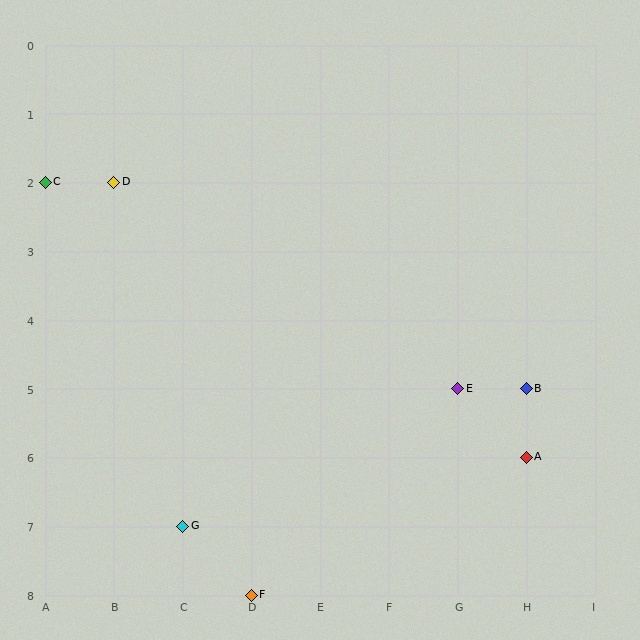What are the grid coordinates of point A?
Point A is at grid coordinates (H, 6).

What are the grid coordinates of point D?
Point D is at grid coordinates (B, 2).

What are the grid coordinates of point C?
Point C is at grid coordinates (A, 2).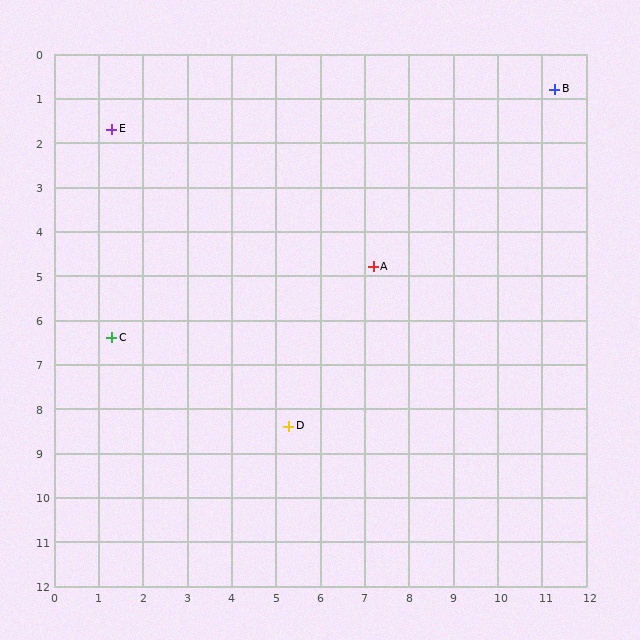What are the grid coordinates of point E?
Point E is at approximately (1.3, 1.7).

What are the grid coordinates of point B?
Point B is at approximately (11.3, 0.8).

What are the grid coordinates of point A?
Point A is at approximately (7.2, 4.8).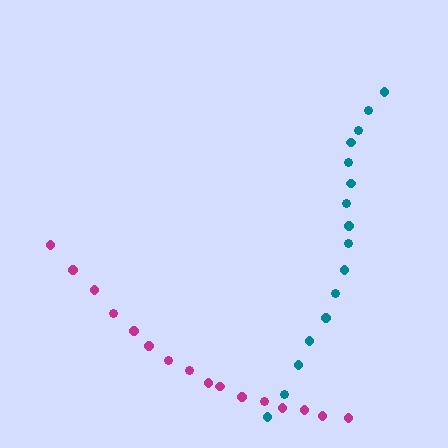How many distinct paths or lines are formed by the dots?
There are 2 distinct paths.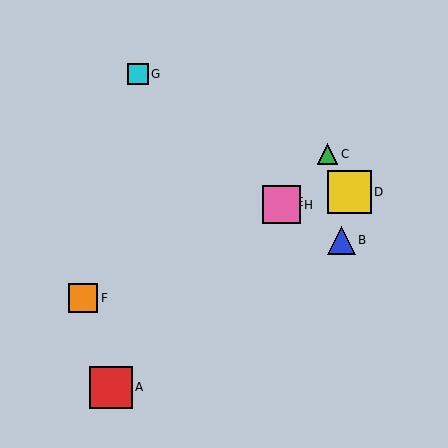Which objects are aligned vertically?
Objects E, H are aligned vertically.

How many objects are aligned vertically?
2 objects (E, H) are aligned vertically.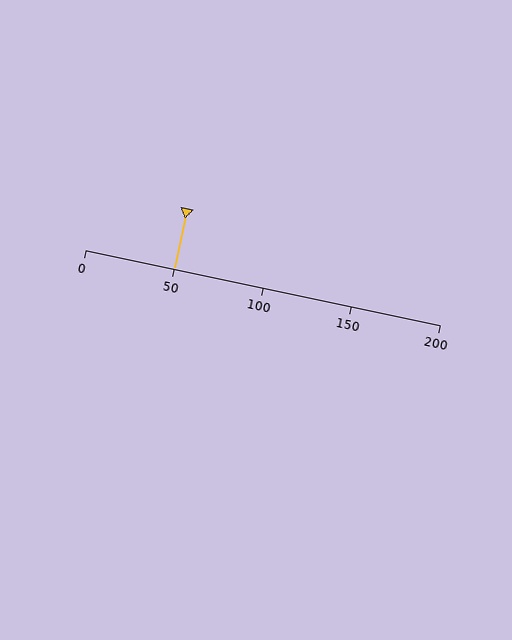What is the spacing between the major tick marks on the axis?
The major ticks are spaced 50 apart.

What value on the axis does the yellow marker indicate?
The marker indicates approximately 50.